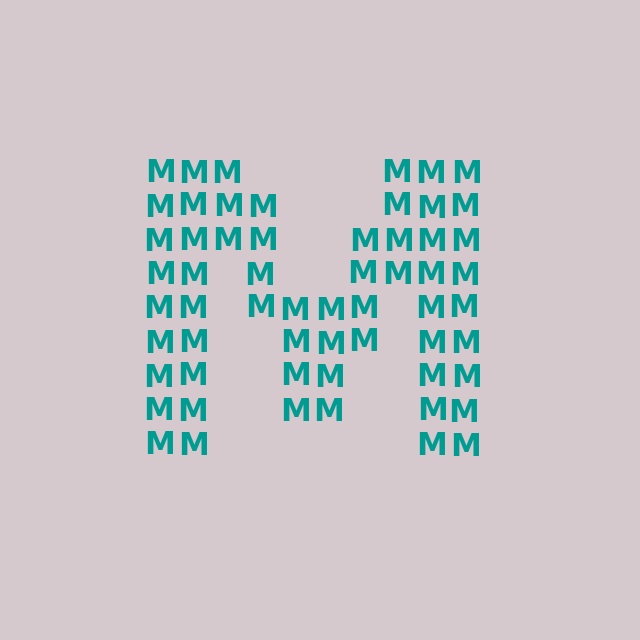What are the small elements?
The small elements are letter M's.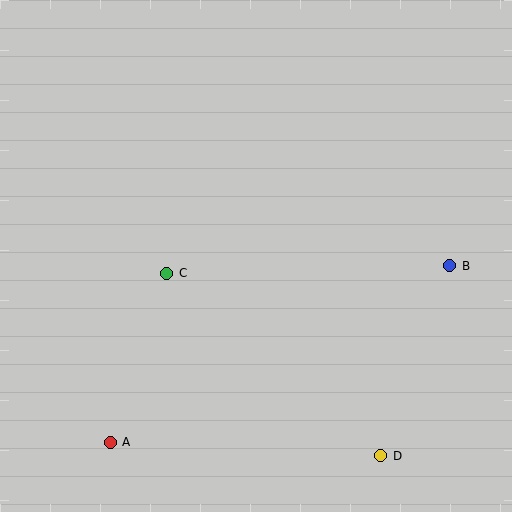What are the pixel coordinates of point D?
Point D is at (381, 456).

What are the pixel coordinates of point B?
Point B is at (450, 266).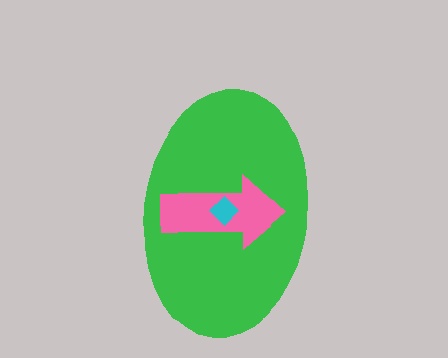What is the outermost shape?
The green ellipse.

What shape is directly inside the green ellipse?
The pink arrow.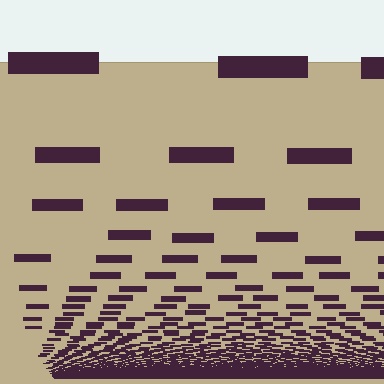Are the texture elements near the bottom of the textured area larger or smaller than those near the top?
Smaller. The gradient is inverted — elements near the bottom are smaller and denser.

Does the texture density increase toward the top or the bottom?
Density increases toward the bottom.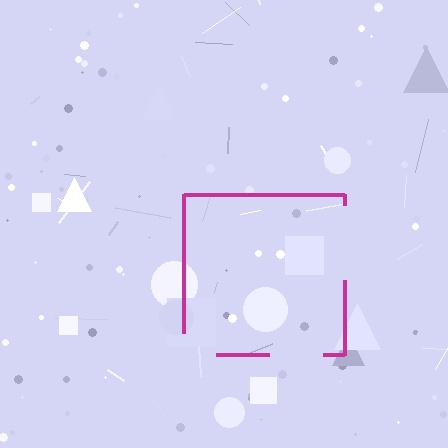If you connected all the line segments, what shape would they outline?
They would outline a square.